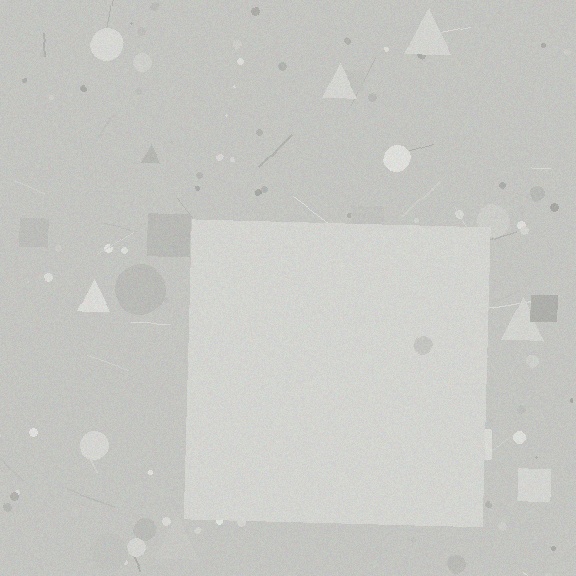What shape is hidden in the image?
A square is hidden in the image.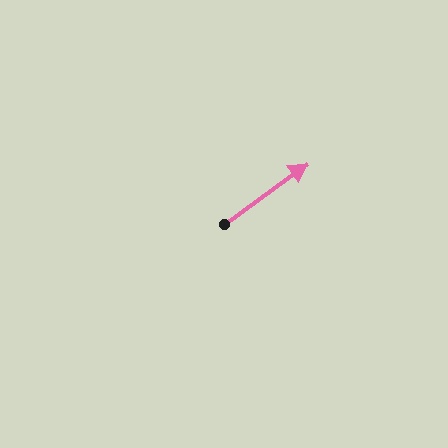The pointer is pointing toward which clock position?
Roughly 2 o'clock.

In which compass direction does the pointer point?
Northeast.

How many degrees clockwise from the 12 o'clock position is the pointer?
Approximately 54 degrees.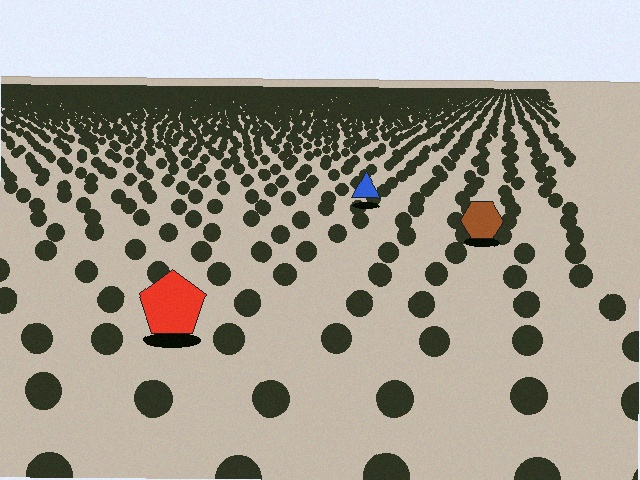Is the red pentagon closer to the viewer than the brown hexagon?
Yes. The red pentagon is closer — you can tell from the texture gradient: the ground texture is coarser near it.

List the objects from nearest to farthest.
From nearest to farthest: the red pentagon, the brown hexagon, the blue triangle.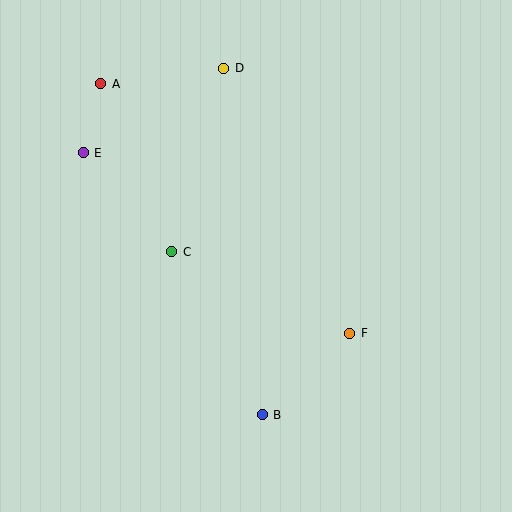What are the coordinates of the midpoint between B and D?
The midpoint between B and D is at (243, 241).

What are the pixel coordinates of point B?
Point B is at (262, 415).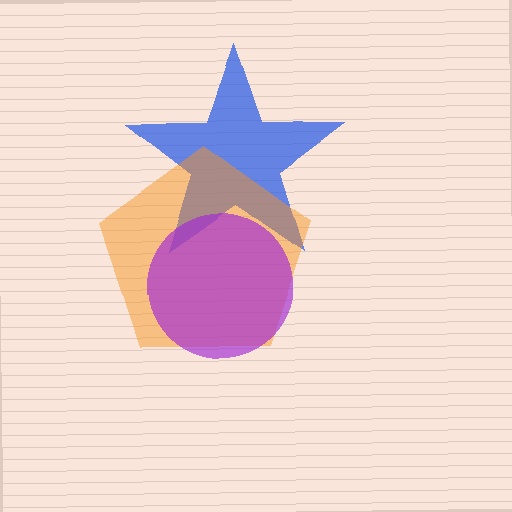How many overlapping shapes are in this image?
There are 3 overlapping shapes in the image.